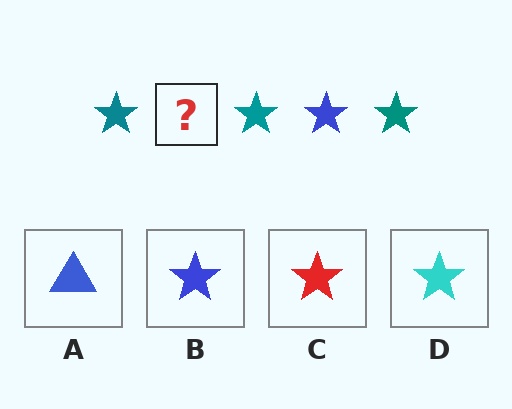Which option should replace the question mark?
Option B.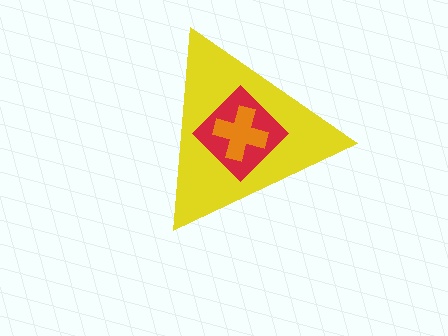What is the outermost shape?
The yellow triangle.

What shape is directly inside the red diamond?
The orange cross.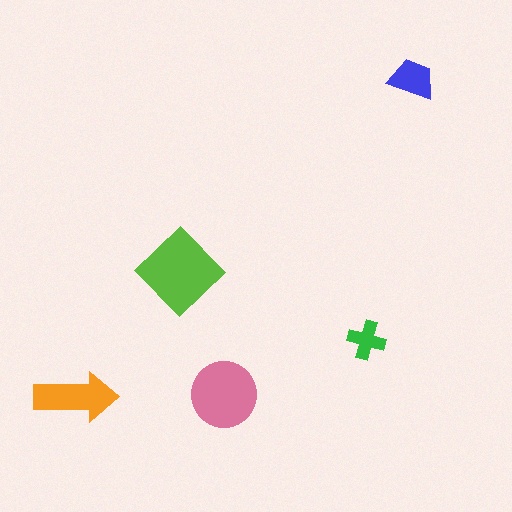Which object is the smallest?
The green cross.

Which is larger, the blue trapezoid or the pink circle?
The pink circle.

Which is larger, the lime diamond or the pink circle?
The lime diamond.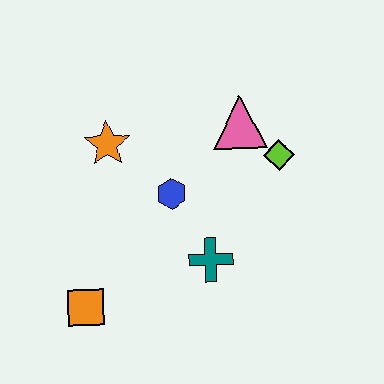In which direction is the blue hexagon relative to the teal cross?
The blue hexagon is above the teal cross.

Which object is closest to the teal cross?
The blue hexagon is closest to the teal cross.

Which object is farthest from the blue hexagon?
The orange square is farthest from the blue hexagon.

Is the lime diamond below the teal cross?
No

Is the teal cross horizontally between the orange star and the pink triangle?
Yes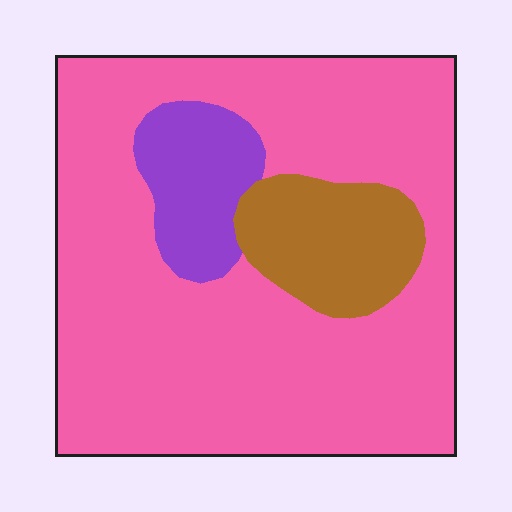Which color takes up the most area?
Pink, at roughly 75%.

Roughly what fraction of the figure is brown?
Brown takes up about one eighth (1/8) of the figure.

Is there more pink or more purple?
Pink.